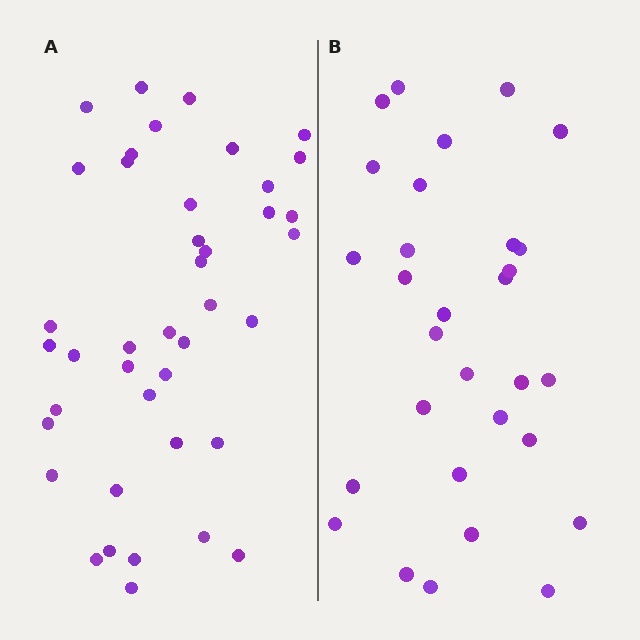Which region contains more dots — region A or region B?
Region A (the left region) has more dots.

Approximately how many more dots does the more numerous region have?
Region A has roughly 12 or so more dots than region B.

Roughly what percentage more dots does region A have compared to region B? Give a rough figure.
About 35% more.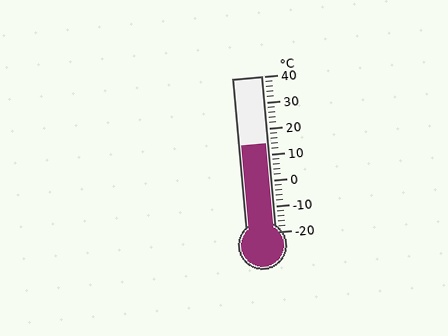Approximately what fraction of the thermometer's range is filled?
The thermometer is filled to approximately 55% of its range.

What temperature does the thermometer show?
The thermometer shows approximately 14°C.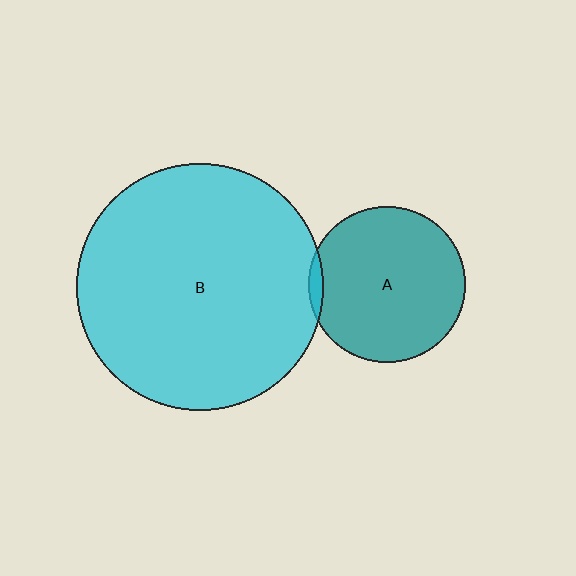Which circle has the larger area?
Circle B (cyan).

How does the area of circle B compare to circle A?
Approximately 2.5 times.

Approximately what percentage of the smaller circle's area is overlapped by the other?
Approximately 5%.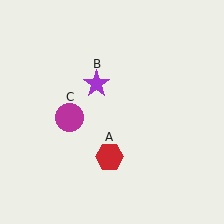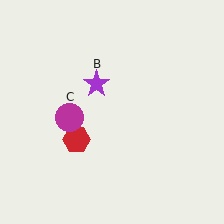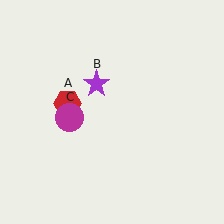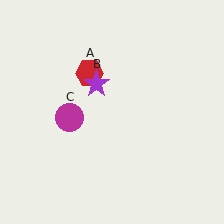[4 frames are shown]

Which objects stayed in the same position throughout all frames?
Purple star (object B) and magenta circle (object C) remained stationary.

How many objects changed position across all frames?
1 object changed position: red hexagon (object A).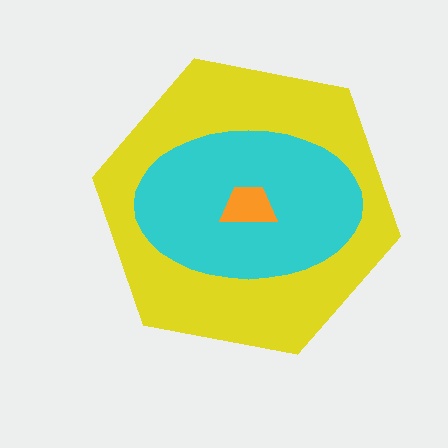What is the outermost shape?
The yellow hexagon.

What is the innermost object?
The orange trapezoid.